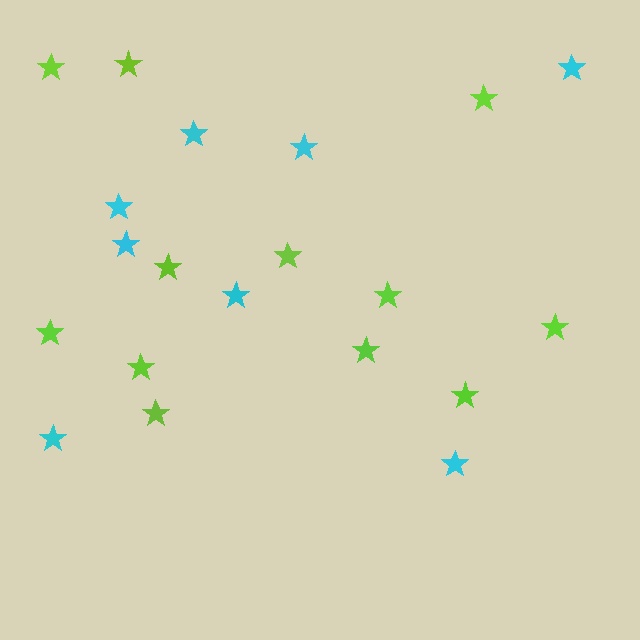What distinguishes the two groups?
There are 2 groups: one group of cyan stars (8) and one group of lime stars (12).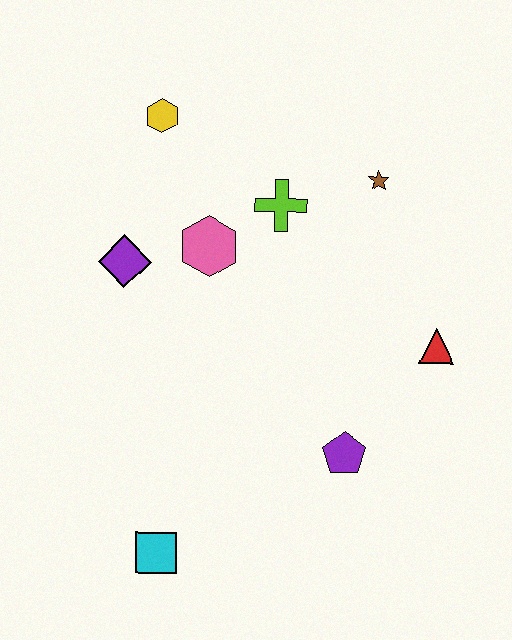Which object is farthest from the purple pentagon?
The yellow hexagon is farthest from the purple pentagon.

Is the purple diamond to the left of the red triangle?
Yes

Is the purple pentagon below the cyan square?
No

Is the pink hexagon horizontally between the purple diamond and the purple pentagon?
Yes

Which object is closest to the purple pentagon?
The red triangle is closest to the purple pentagon.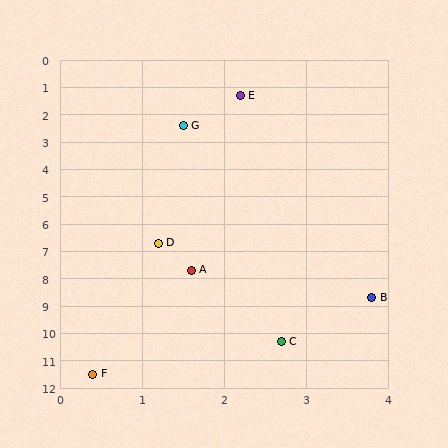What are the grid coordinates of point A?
Point A is at approximately (1.6, 7.7).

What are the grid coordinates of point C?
Point C is at approximately (2.7, 10.3).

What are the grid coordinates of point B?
Point B is at approximately (3.8, 8.7).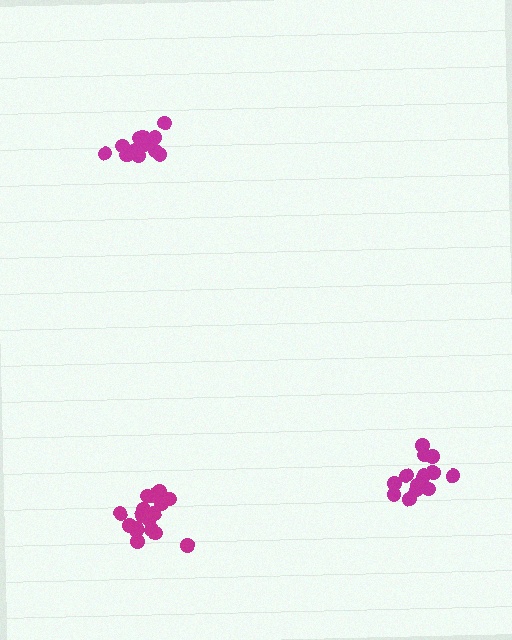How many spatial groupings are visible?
There are 3 spatial groupings.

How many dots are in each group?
Group 1: 14 dots, Group 2: 14 dots, Group 3: 17 dots (45 total).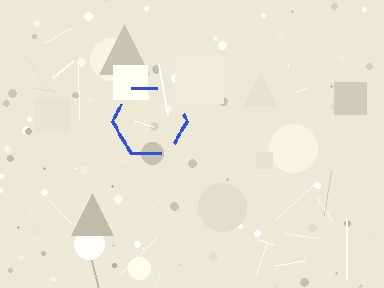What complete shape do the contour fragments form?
The contour fragments form a hexagon.